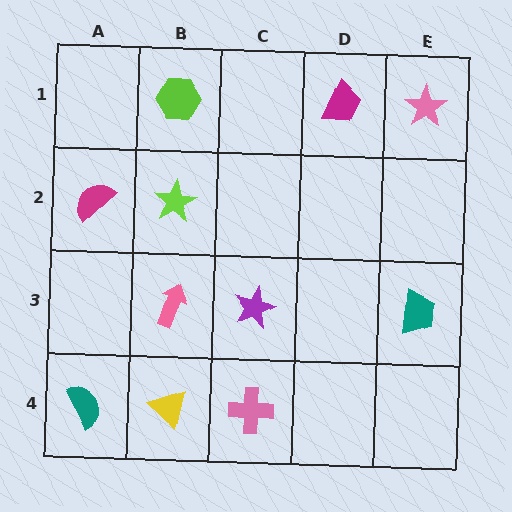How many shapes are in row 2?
2 shapes.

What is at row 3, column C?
A purple star.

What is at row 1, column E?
A pink star.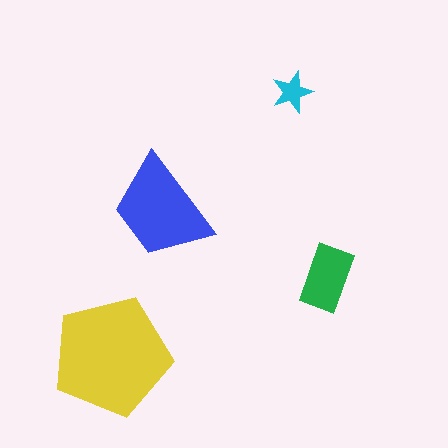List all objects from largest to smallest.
The yellow pentagon, the blue trapezoid, the green rectangle, the cyan star.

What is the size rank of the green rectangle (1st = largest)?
3rd.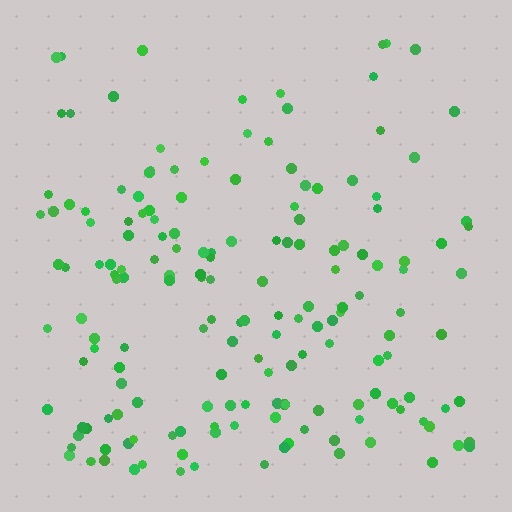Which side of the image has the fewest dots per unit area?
The top.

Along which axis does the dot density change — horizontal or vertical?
Vertical.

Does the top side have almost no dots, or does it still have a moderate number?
Still a moderate number, just noticeably fewer than the bottom.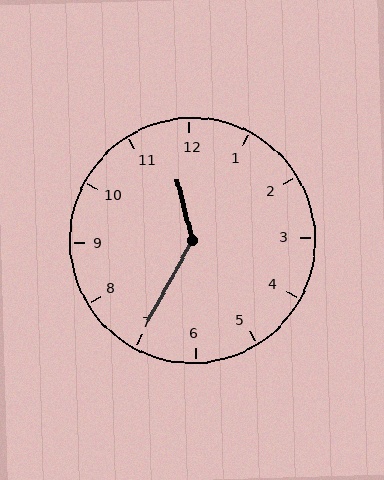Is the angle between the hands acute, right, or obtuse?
It is obtuse.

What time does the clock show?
11:35.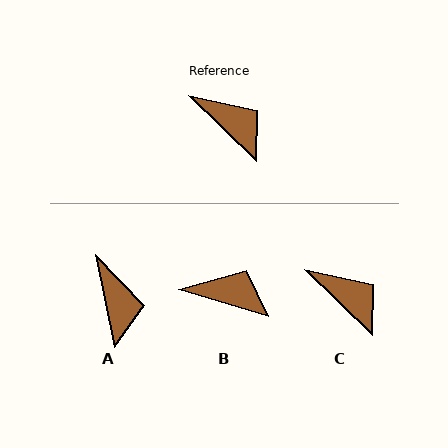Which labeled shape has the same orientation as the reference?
C.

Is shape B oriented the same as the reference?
No, it is off by about 27 degrees.